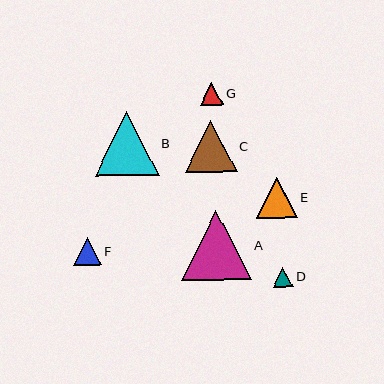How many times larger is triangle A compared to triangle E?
Triangle A is approximately 1.7 times the size of triangle E.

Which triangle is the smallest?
Triangle D is the smallest with a size of approximately 20 pixels.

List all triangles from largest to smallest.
From largest to smallest: A, B, C, E, F, G, D.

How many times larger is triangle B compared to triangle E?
Triangle B is approximately 1.6 times the size of triangle E.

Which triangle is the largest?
Triangle A is the largest with a size of approximately 70 pixels.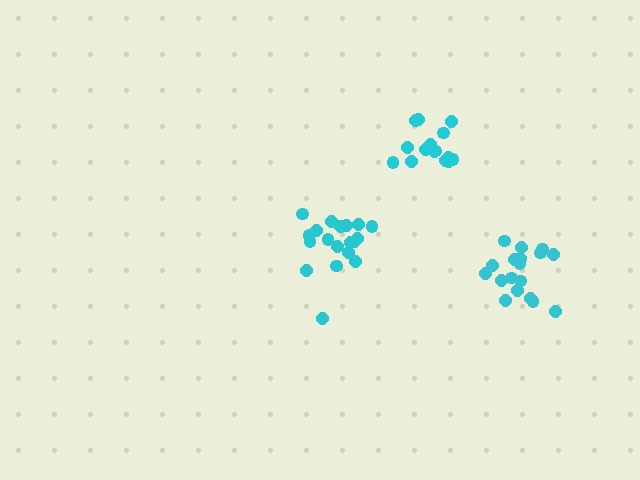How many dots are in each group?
Group 1: 15 dots, Group 2: 18 dots, Group 3: 19 dots (52 total).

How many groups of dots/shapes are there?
There are 3 groups.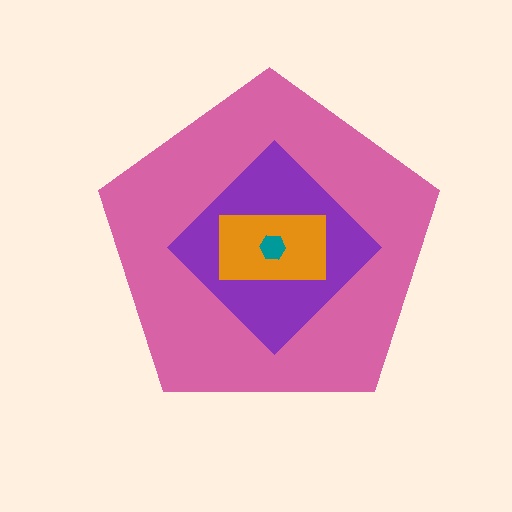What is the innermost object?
The teal hexagon.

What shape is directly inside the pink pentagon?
The purple diamond.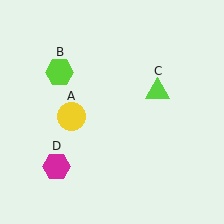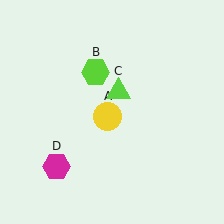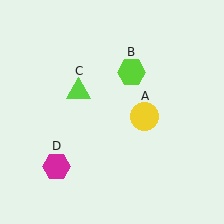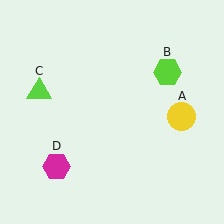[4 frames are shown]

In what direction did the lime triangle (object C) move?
The lime triangle (object C) moved left.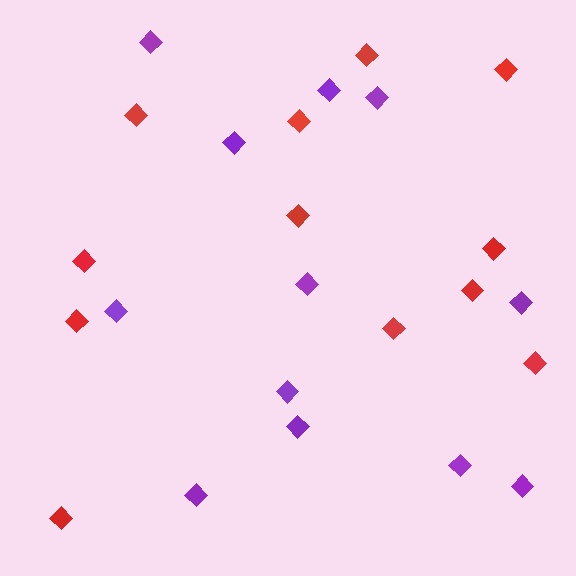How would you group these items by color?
There are 2 groups: one group of red diamonds (12) and one group of purple diamonds (12).